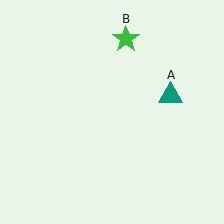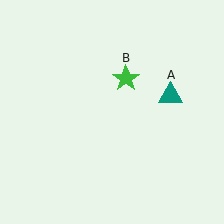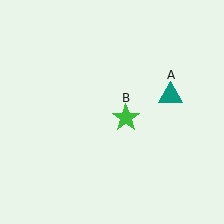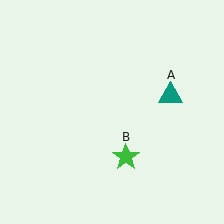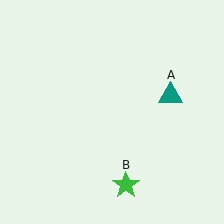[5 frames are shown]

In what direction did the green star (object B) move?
The green star (object B) moved down.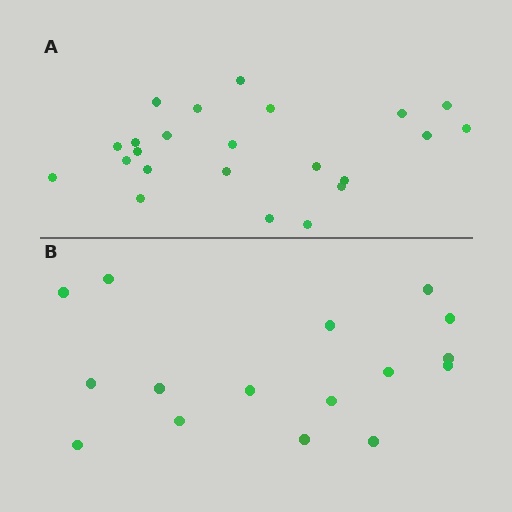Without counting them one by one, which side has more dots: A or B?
Region A (the top region) has more dots.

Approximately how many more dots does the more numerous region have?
Region A has roughly 8 or so more dots than region B.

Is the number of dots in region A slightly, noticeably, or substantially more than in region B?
Region A has noticeably more, but not dramatically so. The ratio is roughly 1.4 to 1.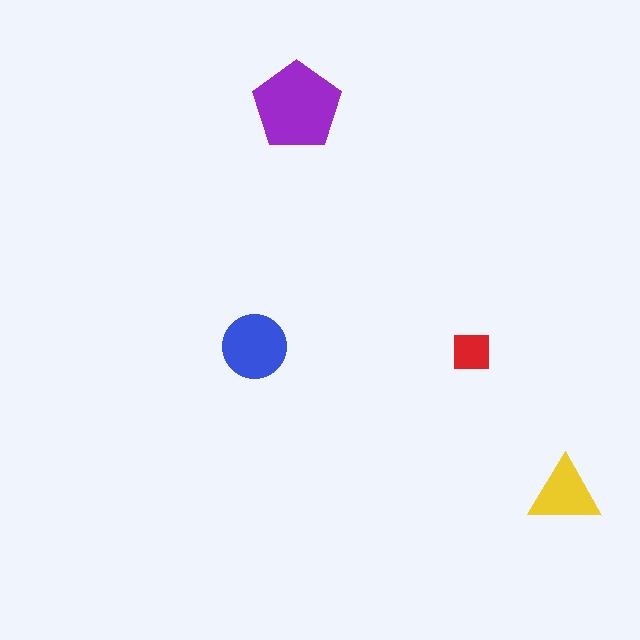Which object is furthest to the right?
The yellow triangle is rightmost.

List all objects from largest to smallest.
The purple pentagon, the blue circle, the yellow triangle, the red square.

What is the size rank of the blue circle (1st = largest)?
2nd.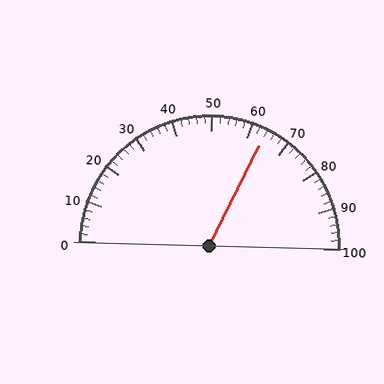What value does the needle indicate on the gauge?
The needle indicates approximately 64.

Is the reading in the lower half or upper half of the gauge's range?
The reading is in the upper half of the range (0 to 100).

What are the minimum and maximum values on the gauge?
The gauge ranges from 0 to 100.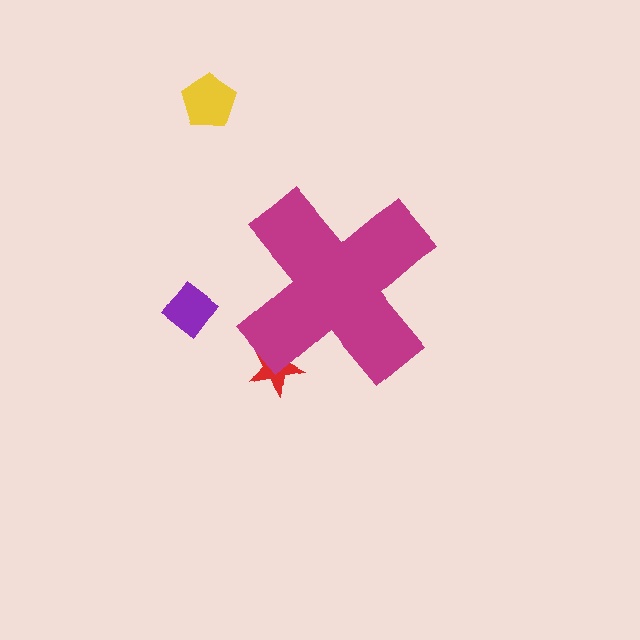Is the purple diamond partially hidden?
No, the purple diamond is fully visible.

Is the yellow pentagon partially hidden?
No, the yellow pentagon is fully visible.